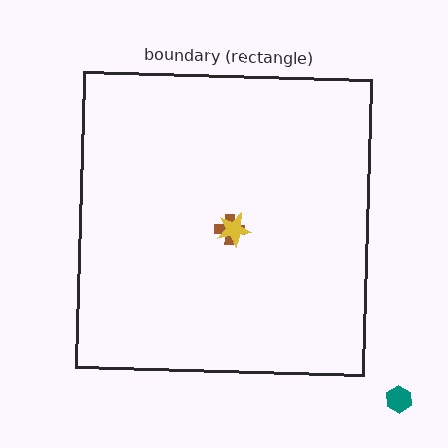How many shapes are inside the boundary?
2 inside, 1 outside.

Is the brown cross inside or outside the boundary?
Inside.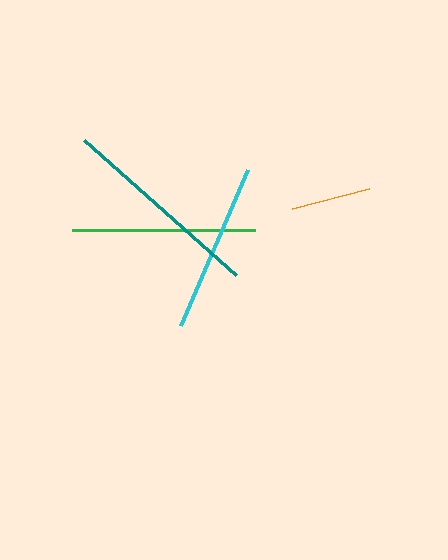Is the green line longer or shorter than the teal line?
The teal line is longer than the green line.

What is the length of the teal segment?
The teal segment is approximately 204 pixels long.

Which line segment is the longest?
The teal line is the longest at approximately 204 pixels.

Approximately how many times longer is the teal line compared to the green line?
The teal line is approximately 1.1 times the length of the green line.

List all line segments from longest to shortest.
From longest to shortest: teal, green, cyan, orange.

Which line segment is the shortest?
The orange line is the shortest at approximately 79 pixels.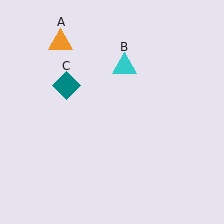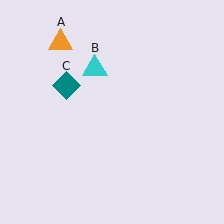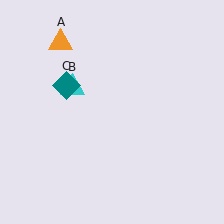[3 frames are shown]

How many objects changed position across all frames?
1 object changed position: cyan triangle (object B).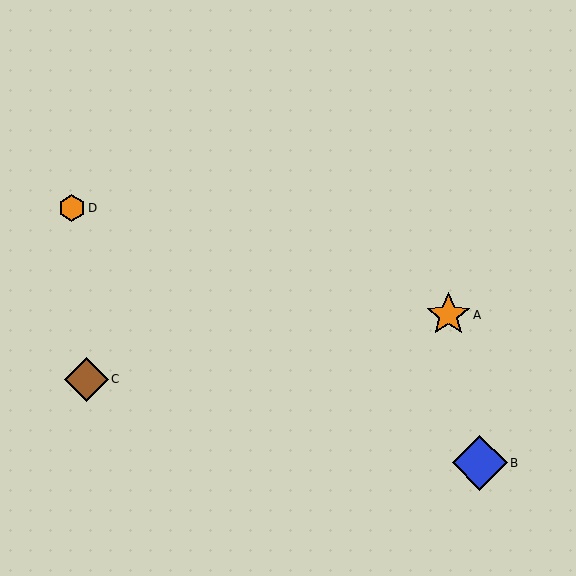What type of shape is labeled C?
Shape C is a brown diamond.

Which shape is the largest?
The blue diamond (labeled B) is the largest.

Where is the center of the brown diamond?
The center of the brown diamond is at (87, 379).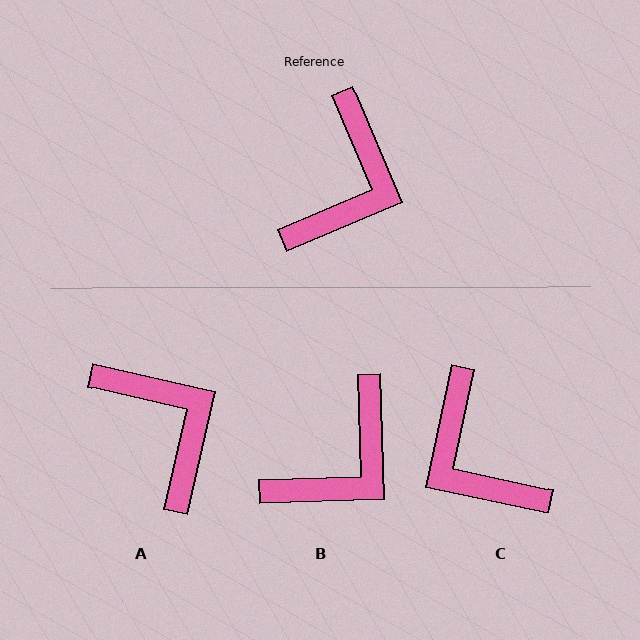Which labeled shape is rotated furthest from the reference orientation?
C, about 125 degrees away.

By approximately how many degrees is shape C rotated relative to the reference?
Approximately 125 degrees clockwise.